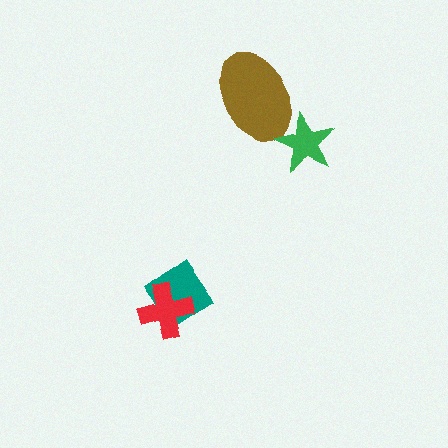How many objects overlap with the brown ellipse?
1 object overlaps with the brown ellipse.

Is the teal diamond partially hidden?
Yes, it is partially covered by another shape.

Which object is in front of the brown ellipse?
The green star is in front of the brown ellipse.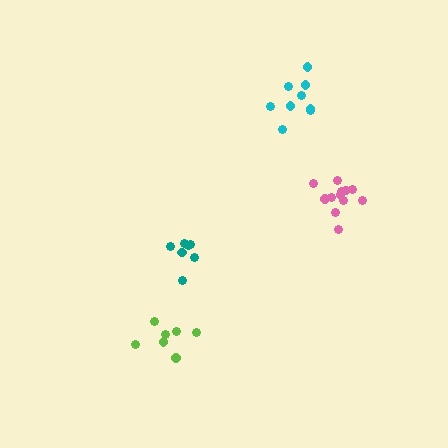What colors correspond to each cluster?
The clusters are colored: pink, lime, teal, cyan.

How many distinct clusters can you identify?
There are 4 distinct clusters.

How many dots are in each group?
Group 1: 12 dots, Group 2: 7 dots, Group 3: 7 dots, Group 4: 9 dots (35 total).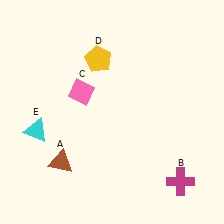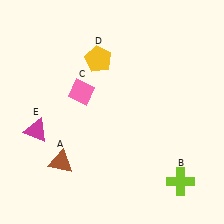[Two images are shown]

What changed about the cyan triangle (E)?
In Image 1, E is cyan. In Image 2, it changed to magenta.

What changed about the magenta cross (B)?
In Image 1, B is magenta. In Image 2, it changed to lime.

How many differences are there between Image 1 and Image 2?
There are 2 differences between the two images.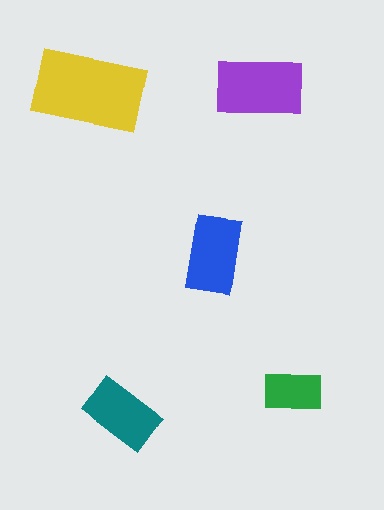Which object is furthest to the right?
The green rectangle is rightmost.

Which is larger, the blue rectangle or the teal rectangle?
The blue one.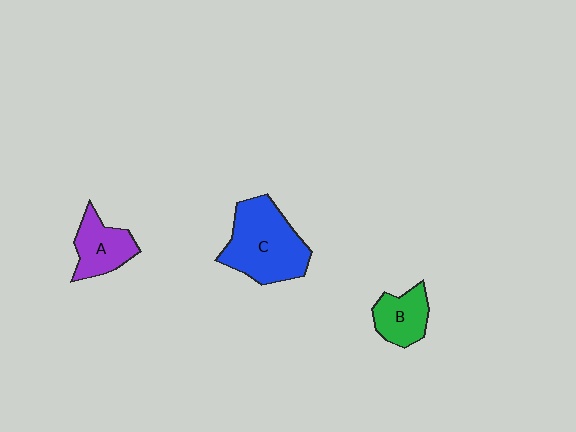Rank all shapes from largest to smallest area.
From largest to smallest: C (blue), A (purple), B (green).